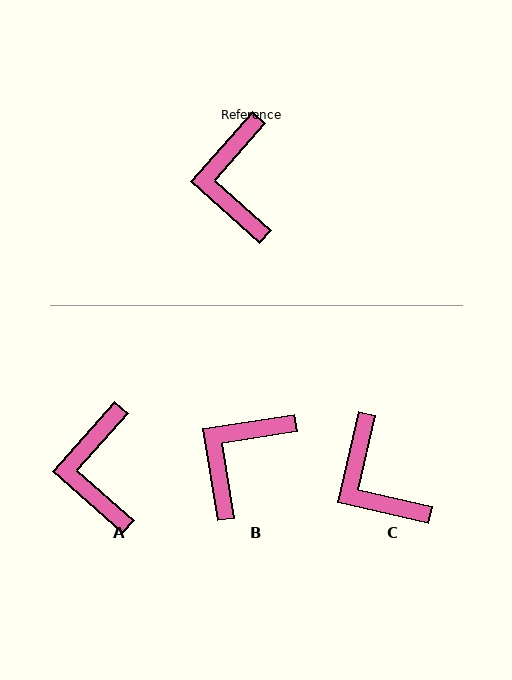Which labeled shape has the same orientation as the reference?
A.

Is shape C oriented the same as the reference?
No, it is off by about 29 degrees.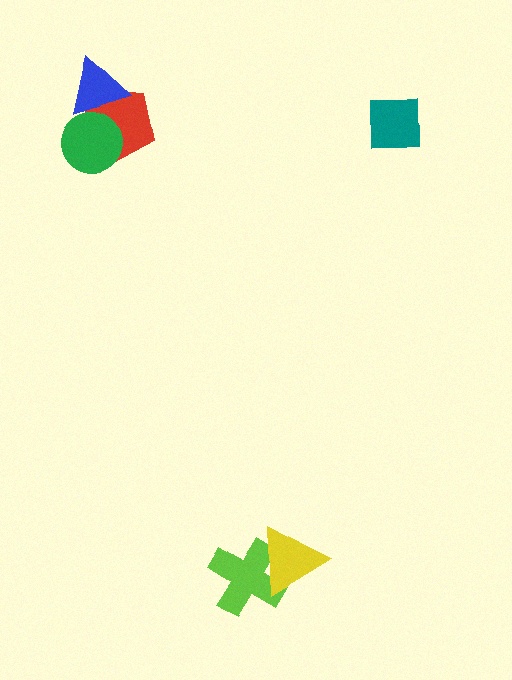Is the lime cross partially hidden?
Yes, it is partially covered by another shape.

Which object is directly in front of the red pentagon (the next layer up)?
The green circle is directly in front of the red pentagon.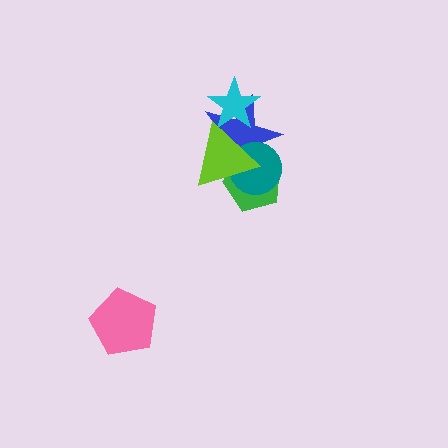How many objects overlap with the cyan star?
2 objects overlap with the cyan star.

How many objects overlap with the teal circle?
3 objects overlap with the teal circle.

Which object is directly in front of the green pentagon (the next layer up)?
The blue star is directly in front of the green pentagon.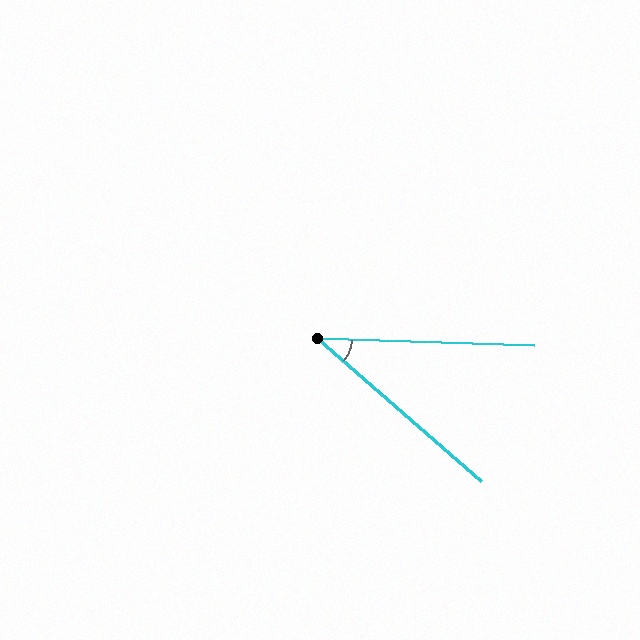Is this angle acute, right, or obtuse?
It is acute.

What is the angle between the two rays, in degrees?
Approximately 39 degrees.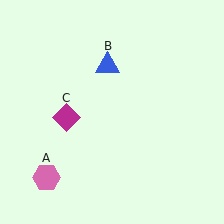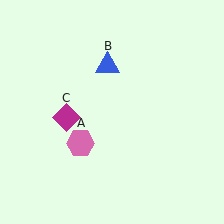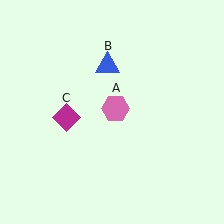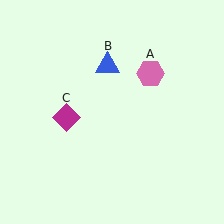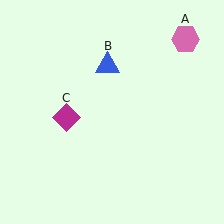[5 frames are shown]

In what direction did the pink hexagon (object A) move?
The pink hexagon (object A) moved up and to the right.